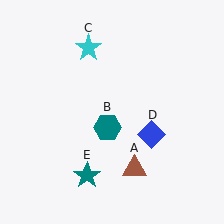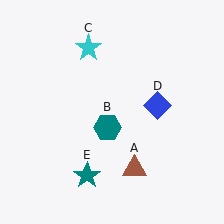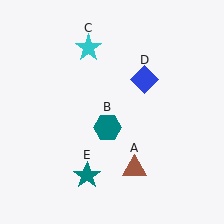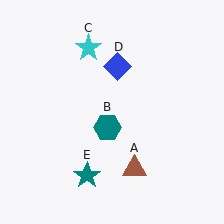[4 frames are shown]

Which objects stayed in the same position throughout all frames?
Brown triangle (object A) and teal hexagon (object B) and cyan star (object C) and teal star (object E) remained stationary.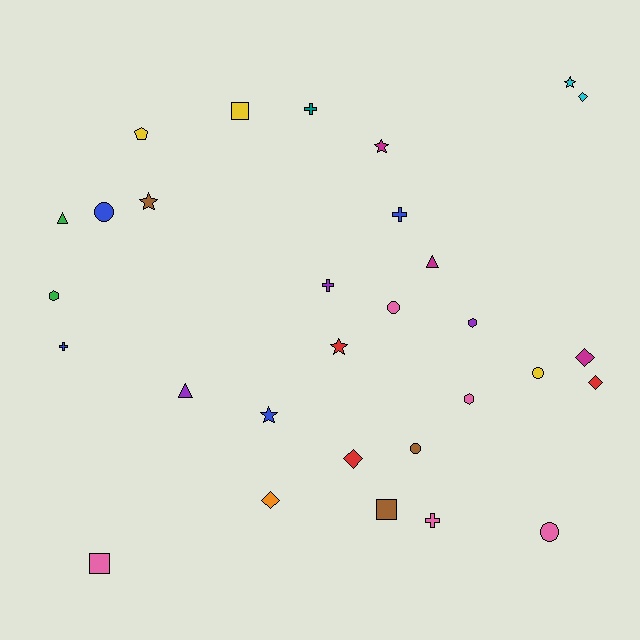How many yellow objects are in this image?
There are 3 yellow objects.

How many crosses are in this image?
There are 5 crosses.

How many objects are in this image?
There are 30 objects.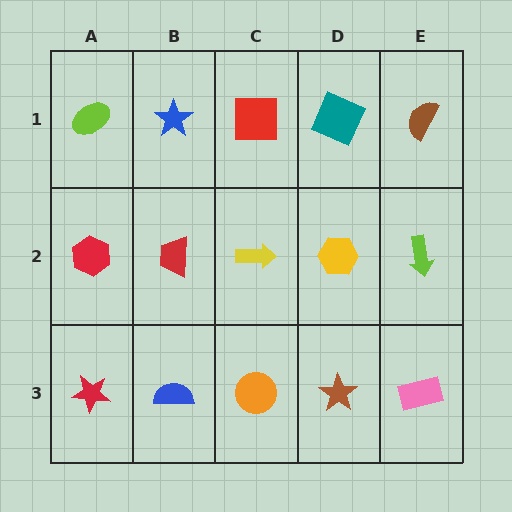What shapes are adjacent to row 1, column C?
A yellow arrow (row 2, column C), a blue star (row 1, column B), a teal square (row 1, column D).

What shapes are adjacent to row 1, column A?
A red hexagon (row 2, column A), a blue star (row 1, column B).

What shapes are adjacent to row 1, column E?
A lime arrow (row 2, column E), a teal square (row 1, column D).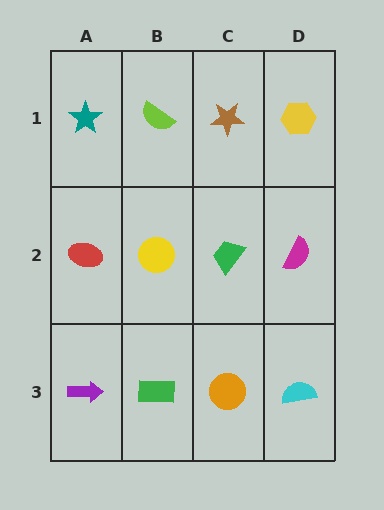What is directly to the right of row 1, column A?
A lime semicircle.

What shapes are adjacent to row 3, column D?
A magenta semicircle (row 2, column D), an orange circle (row 3, column C).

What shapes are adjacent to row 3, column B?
A yellow circle (row 2, column B), a purple arrow (row 3, column A), an orange circle (row 3, column C).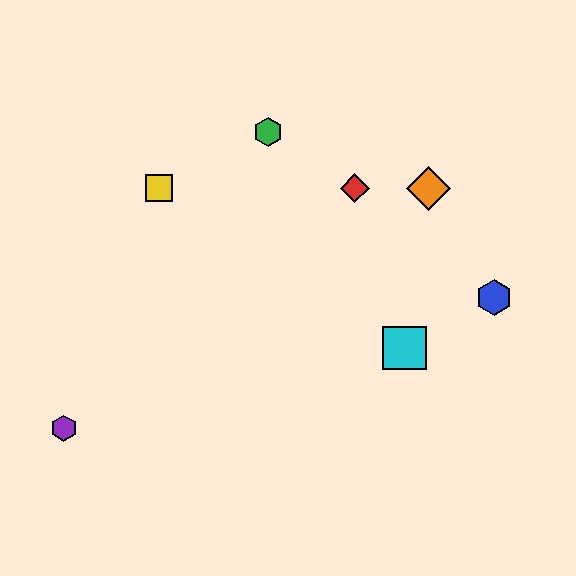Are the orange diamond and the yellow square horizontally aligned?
Yes, both are at y≈188.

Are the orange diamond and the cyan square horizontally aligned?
No, the orange diamond is at y≈188 and the cyan square is at y≈348.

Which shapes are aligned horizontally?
The red diamond, the yellow square, the orange diamond are aligned horizontally.